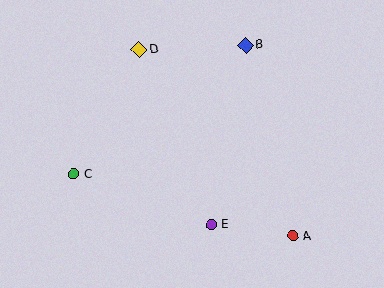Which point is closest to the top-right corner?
Point B is closest to the top-right corner.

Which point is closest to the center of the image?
Point E at (211, 225) is closest to the center.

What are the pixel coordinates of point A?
Point A is at (293, 236).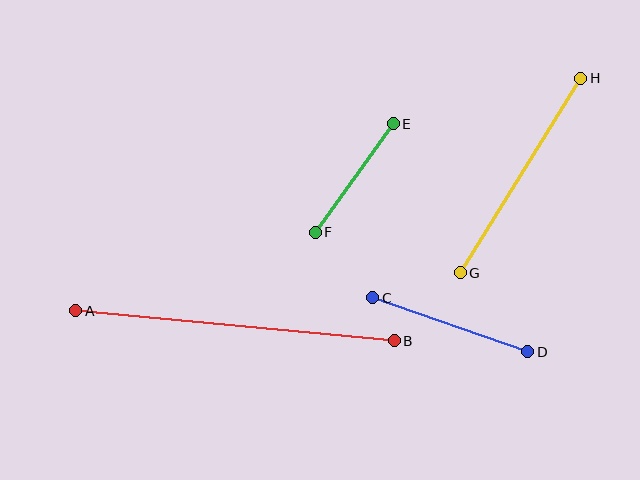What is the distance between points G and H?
The distance is approximately 229 pixels.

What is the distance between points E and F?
The distance is approximately 133 pixels.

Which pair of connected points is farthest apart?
Points A and B are farthest apart.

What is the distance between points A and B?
The distance is approximately 320 pixels.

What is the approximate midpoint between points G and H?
The midpoint is at approximately (521, 176) pixels.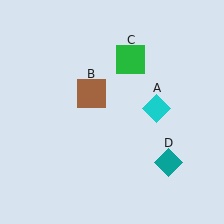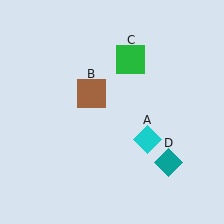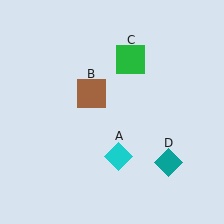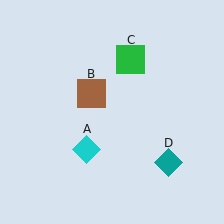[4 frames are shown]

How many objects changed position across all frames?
1 object changed position: cyan diamond (object A).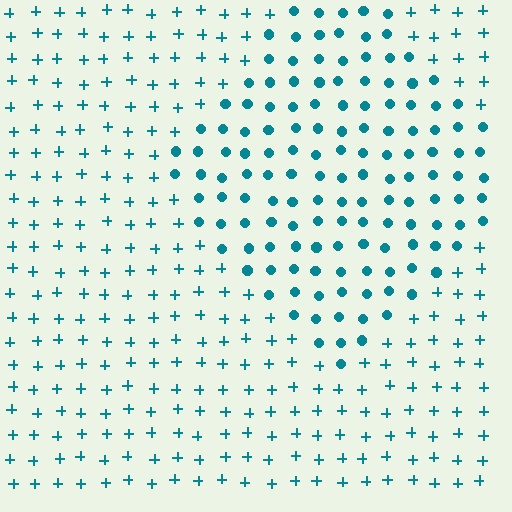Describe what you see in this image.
The image is filled with small teal elements arranged in a uniform grid. A diamond-shaped region contains circles, while the surrounding area contains plus signs. The boundary is defined purely by the change in element shape.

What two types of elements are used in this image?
The image uses circles inside the diamond region and plus signs outside it.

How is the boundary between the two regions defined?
The boundary is defined by a change in element shape: circles inside vs. plus signs outside. All elements share the same color and spacing.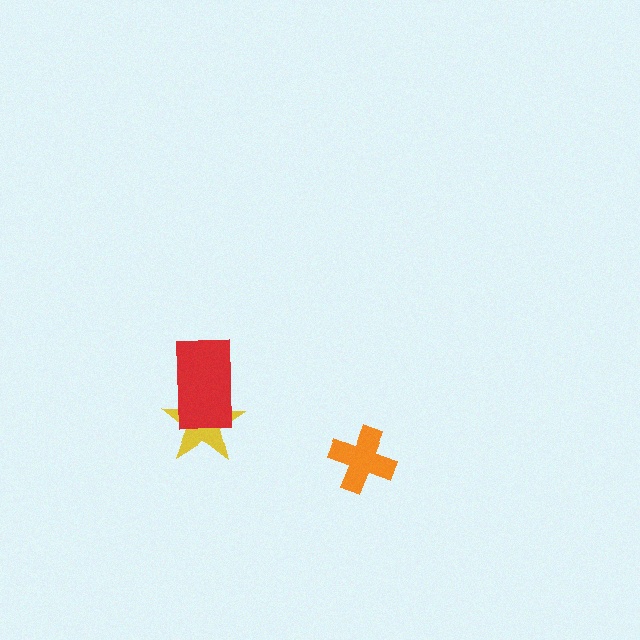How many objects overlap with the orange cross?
0 objects overlap with the orange cross.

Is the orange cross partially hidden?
No, no other shape covers it.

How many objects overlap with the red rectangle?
1 object overlaps with the red rectangle.